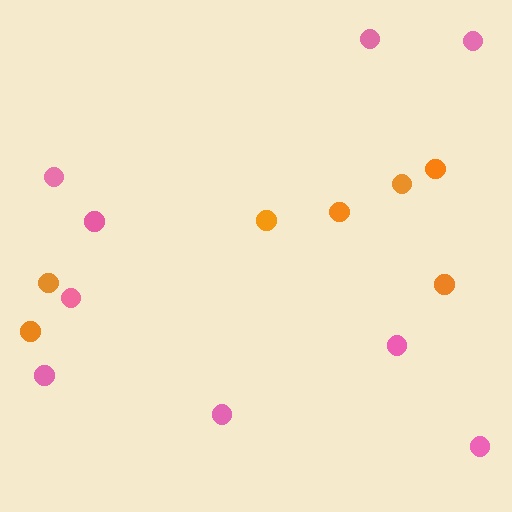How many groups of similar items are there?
There are 2 groups: one group of pink circles (9) and one group of orange circles (7).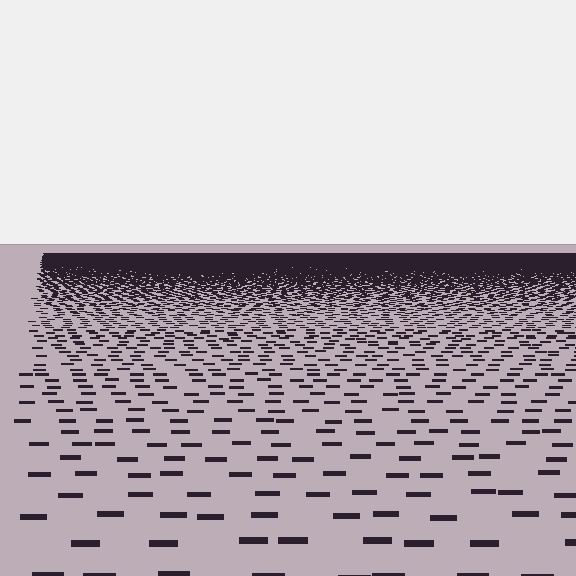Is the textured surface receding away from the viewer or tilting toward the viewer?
The surface is receding away from the viewer. Texture elements get smaller and denser toward the top.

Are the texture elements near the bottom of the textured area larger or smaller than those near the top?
Larger. Near the bottom, elements are closer to the viewer and appear at a bigger on-screen size.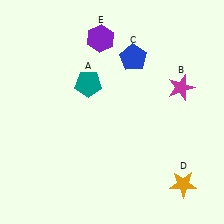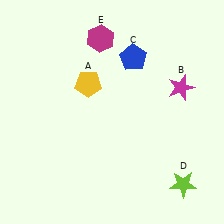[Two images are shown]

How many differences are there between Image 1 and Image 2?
There are 3 differences between the two images.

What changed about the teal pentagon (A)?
In Image 1, A is teal. In Image 2, it changed to yellow.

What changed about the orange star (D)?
In Image 1, D is orange. In Image 2, it changed to lime.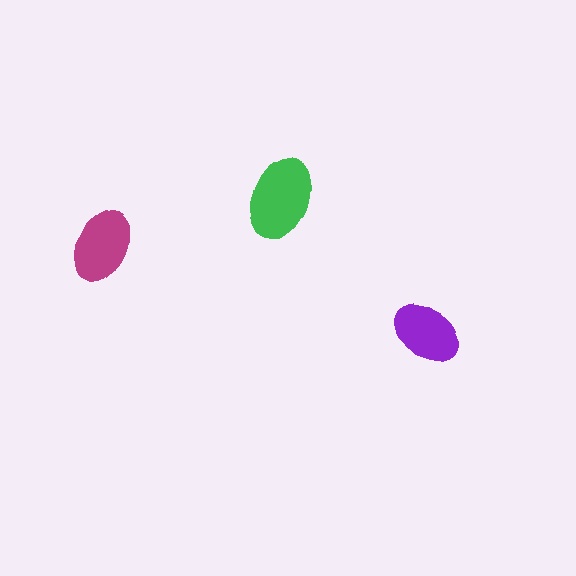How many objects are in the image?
There are 3 objects in the image.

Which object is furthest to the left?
The magenta ellipse is leftmost.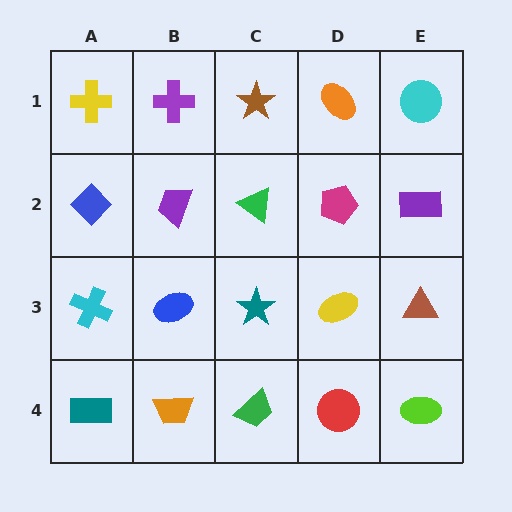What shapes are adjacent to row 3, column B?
A purple trapezoid (row 2, column B), an orange trapezoid (row 4, column B), a cyan cross (row 3, column A), a teal star (row 3, column C).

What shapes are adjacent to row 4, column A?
A cyan cross (row 3, column A), an orange trapezoid (row 4, column B).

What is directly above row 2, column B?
A purple cross.